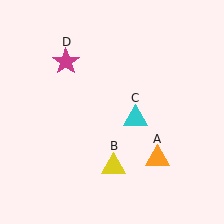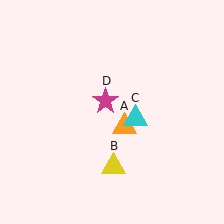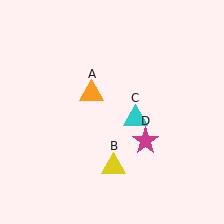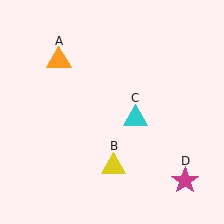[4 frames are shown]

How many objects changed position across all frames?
2 objects changed position: orange triangle (object A), magenta star (object D).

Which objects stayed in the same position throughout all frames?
Yellow triangle (object B) and cyan triangle (object C) remained stationary.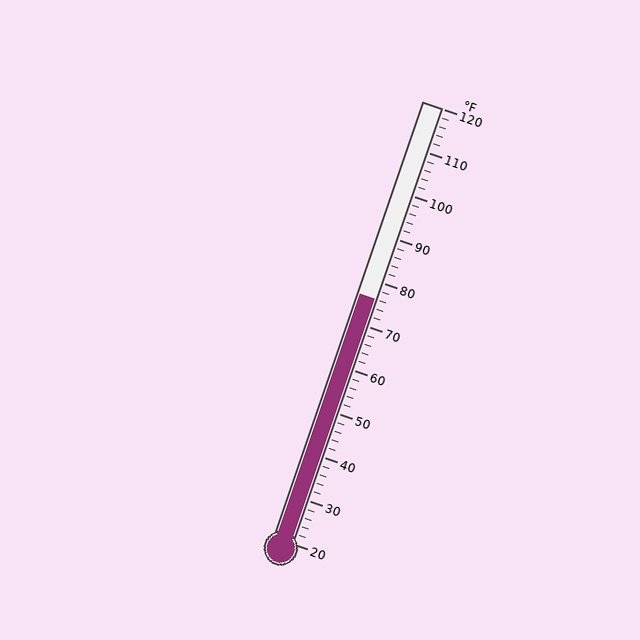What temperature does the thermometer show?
The thermometer shows approximately 76°F.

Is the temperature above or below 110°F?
The temperature is below 110°F.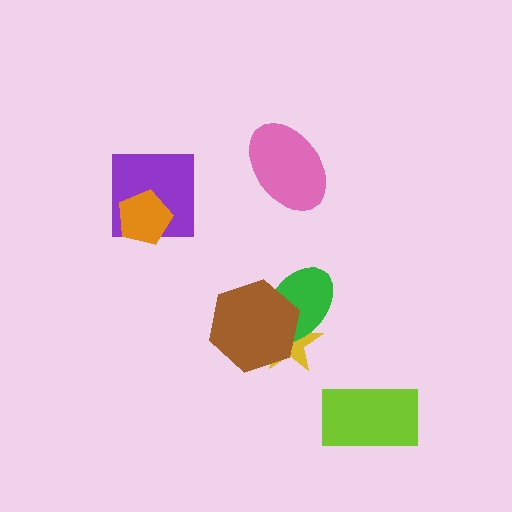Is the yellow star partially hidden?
Yes, it is partially covered by another shape.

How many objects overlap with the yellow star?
2 objects overlap with the yellow star.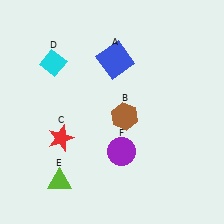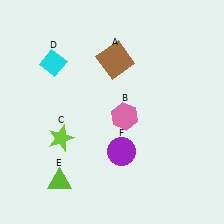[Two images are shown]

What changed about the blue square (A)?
In Image 1, A is blue. In Image 2, it changed to brown.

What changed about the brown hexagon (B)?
In Image 1, B is brown. In Image 2, it changed to pink.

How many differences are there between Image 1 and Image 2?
There are 3 differences between the two images.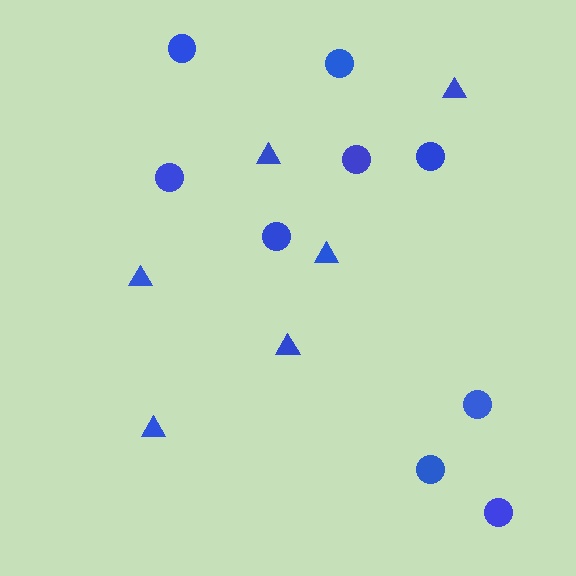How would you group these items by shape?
There are 2 groups: one group of triangles (6) and one group of circles (9).